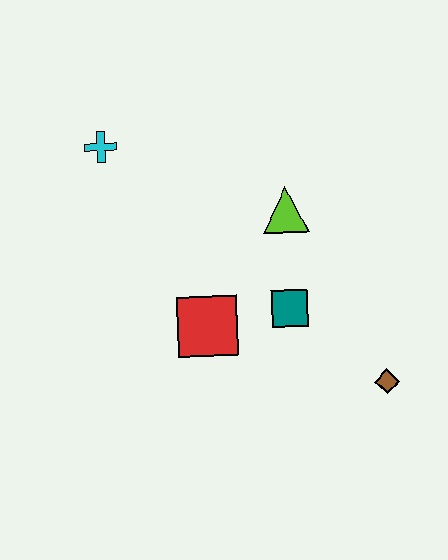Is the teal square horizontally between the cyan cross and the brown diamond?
Yes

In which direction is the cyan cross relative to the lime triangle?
The cyan cross is to the left of the lime triangle.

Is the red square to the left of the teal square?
Yes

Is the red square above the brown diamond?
Yes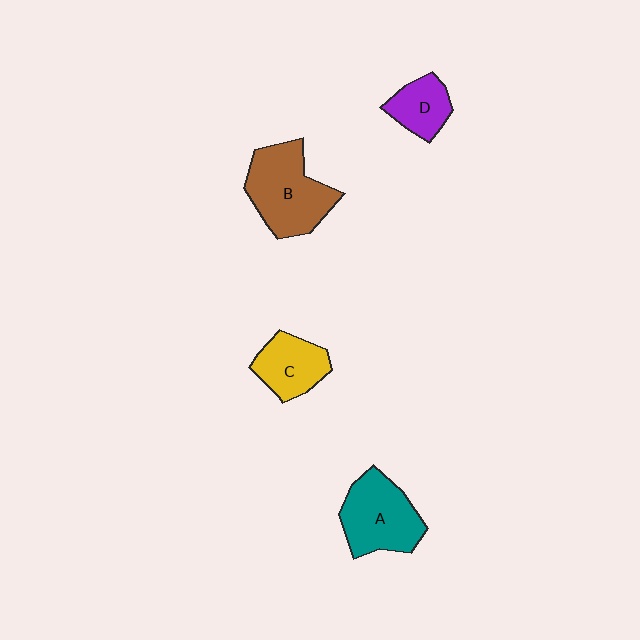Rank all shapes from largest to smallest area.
From largest to smallest: B (brown), A (teal), C (yellow), D (purple).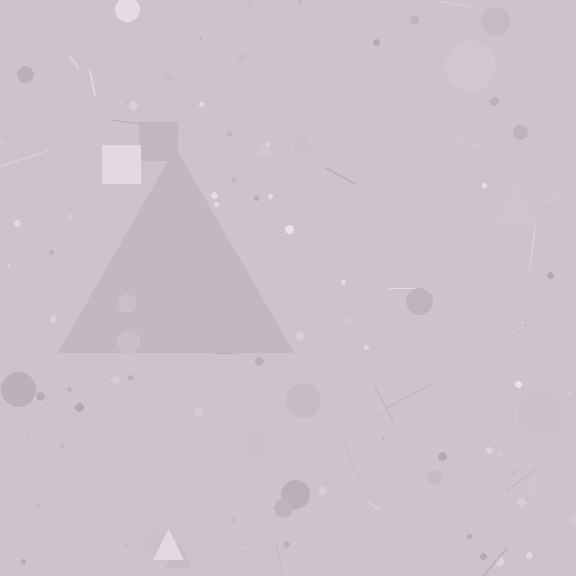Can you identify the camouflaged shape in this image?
The camouflaged shape is a triangle.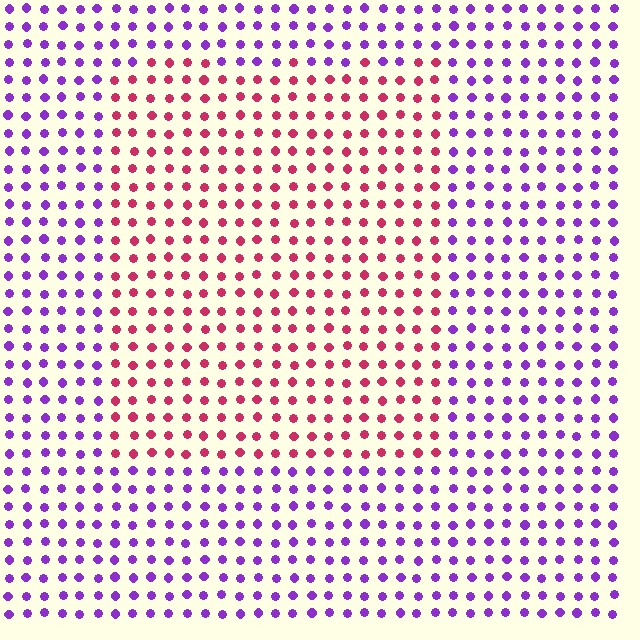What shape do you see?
I see a rectangle.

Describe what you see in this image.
The image is filled with small purple elements in a uniform arrangement. A rectangle-shaped region is visible where the elements are tinted to a slightly different hue, forming a subtle color boundary.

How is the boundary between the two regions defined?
The boundary is defined purely by a slight shift in hue (about 63 degrees). Spacing, size, and orientation are identical on both sides.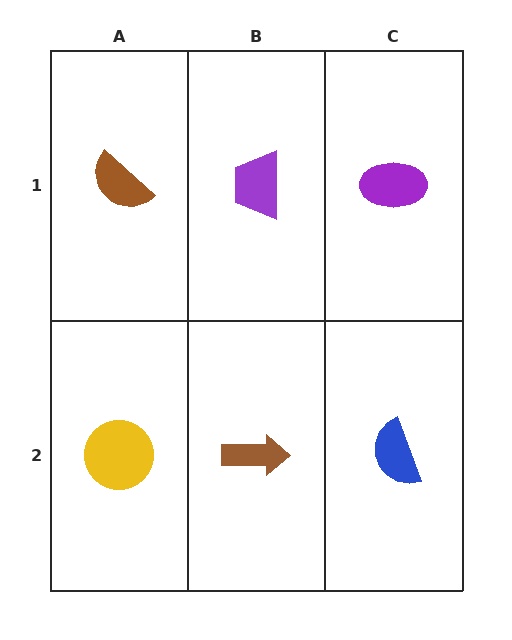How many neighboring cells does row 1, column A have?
2.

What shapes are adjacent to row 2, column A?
A brown semicircle (row 1, column A), a brown arrow (row 2, column B).